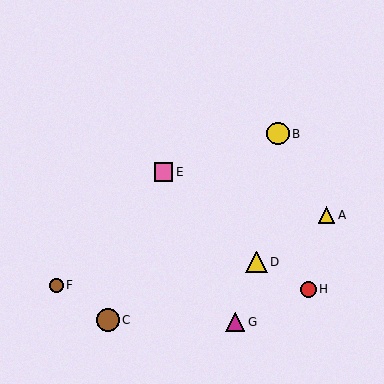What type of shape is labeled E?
Shape E is a pink square.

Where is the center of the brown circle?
The center of the brown circle is at (108, 320).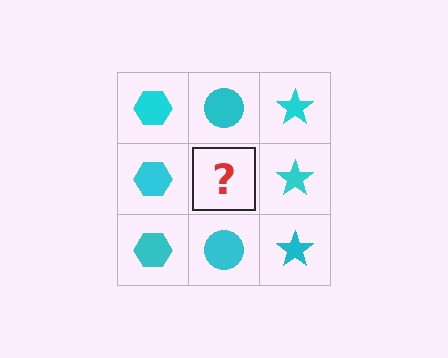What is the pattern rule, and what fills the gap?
The rule is that each column has a consistent shape. The gap should be filled with a cyan circle.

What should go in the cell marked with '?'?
The missing cell should contain a cyan circle.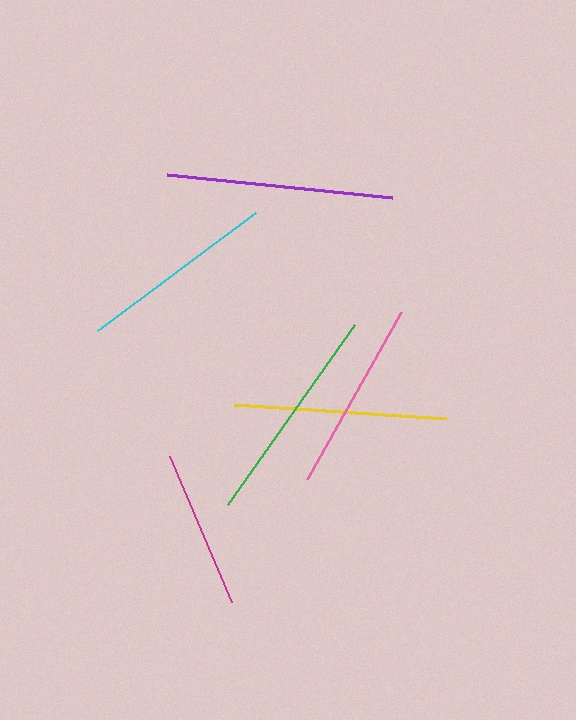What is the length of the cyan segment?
The cyan segment is approximately 197 pixels long.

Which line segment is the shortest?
The magenta line is the shortest at approximately 159 pixels.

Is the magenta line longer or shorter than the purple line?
The purple line is longer than the magenta line.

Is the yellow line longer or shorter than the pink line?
The yellow line is longer than the pink line.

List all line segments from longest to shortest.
From longest to shortest: purple, green, yellow, cyan, pink, magenta.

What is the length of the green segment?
The green segment is approximately 220 pixels long.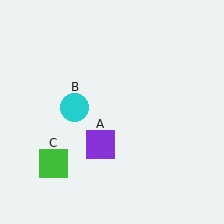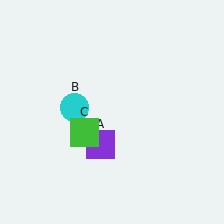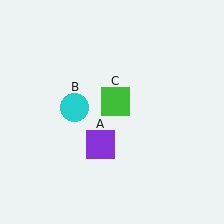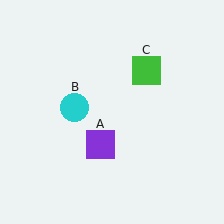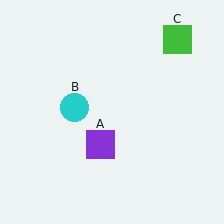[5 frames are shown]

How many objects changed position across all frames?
1 object changed position: green square (object C).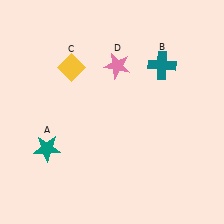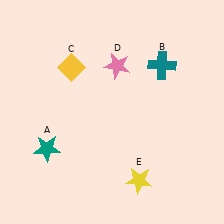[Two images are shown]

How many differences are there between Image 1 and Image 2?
There is 1 difference between the two images.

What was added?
A yellow star (E) was added in Image 2.